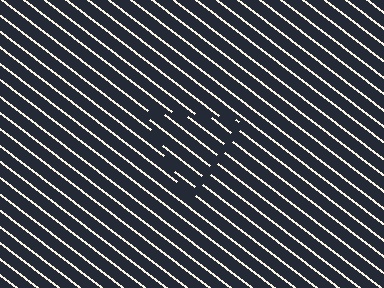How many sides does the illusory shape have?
3 sides — the line-ends trace a triangle.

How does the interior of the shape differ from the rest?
The interior of the shape contains the same grating, shifted by half a period — the contour is defined by the phase discontinuity where line-ends from the inner and outer gratings abut.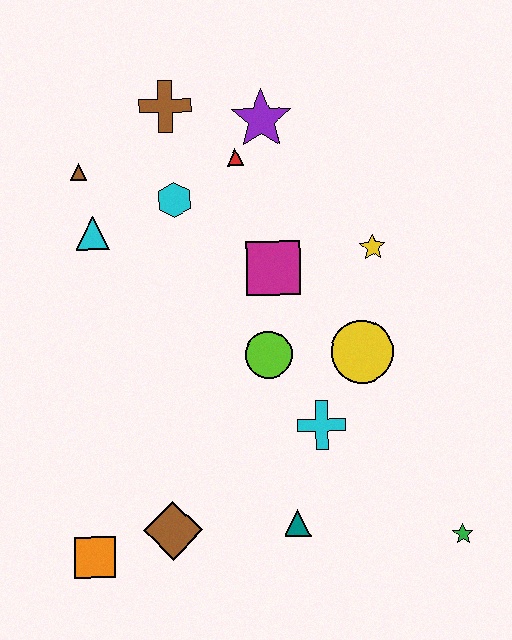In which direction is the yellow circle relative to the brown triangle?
The yellow circle is to the right of the brown triangle.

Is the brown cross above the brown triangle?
Yes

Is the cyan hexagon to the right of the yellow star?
No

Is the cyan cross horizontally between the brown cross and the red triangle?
No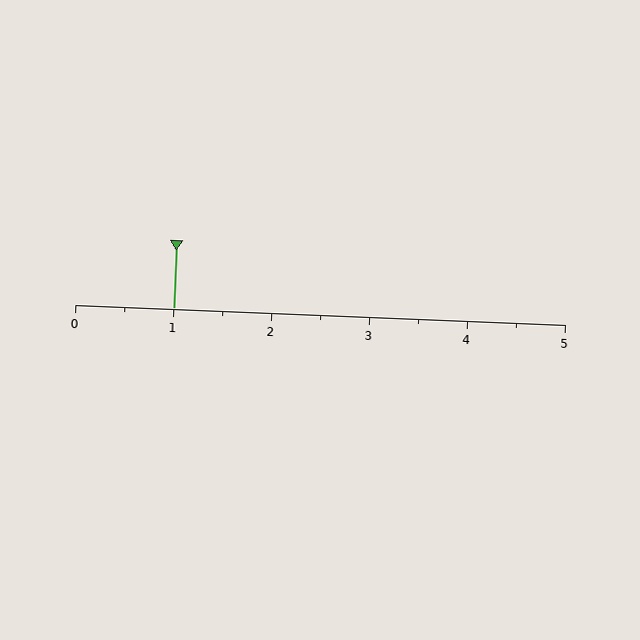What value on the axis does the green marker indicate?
The marker indicates approximately 1.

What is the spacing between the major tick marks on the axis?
The major ticks are spaced 1 apart.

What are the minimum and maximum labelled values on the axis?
The axis runs from 0 to 5.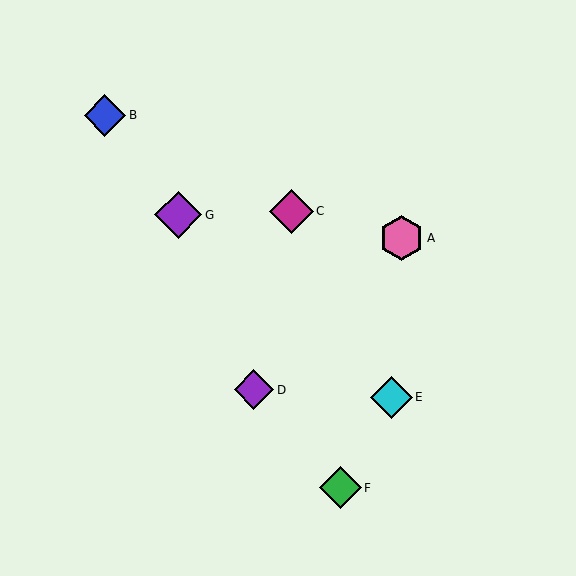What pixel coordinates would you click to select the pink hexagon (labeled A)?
Click at (401, 238) to select the pink hexagon A.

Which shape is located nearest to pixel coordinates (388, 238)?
The pink hexagon (labeled A) at (401, 238) is nearest to that location.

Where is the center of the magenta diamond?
The center of the magenta diamond is at (291, 211).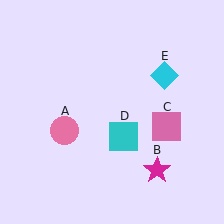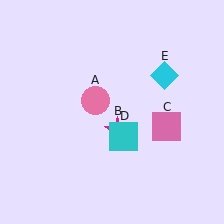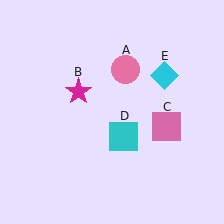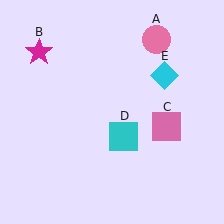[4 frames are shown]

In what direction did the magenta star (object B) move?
The magenta star (object B) moved up and to the left.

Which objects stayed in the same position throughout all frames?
Pink square (object C) and cyan square (object D) and cyan diamond (object E) remained stationary.